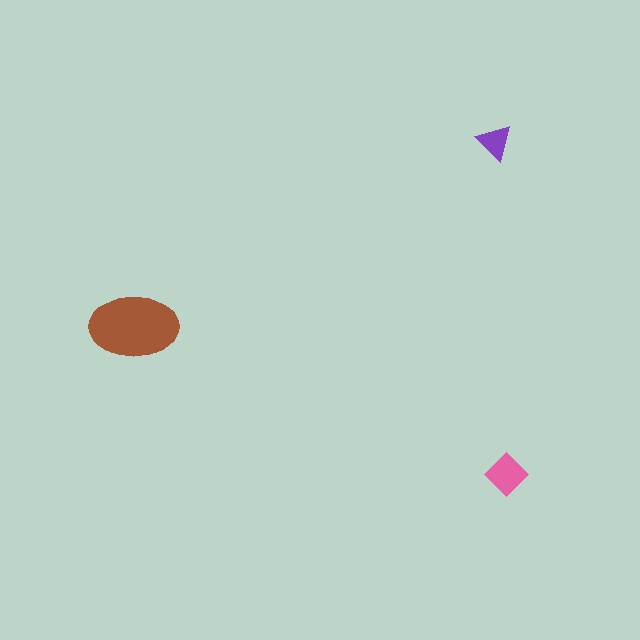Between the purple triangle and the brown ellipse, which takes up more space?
The brown ellipse.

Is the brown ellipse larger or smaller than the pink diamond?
Larger.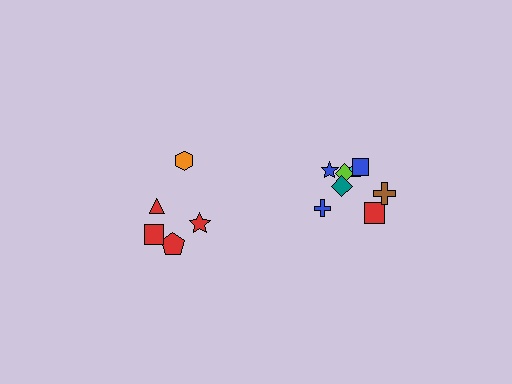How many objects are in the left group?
There are 5 objects.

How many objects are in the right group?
There are 8 objects.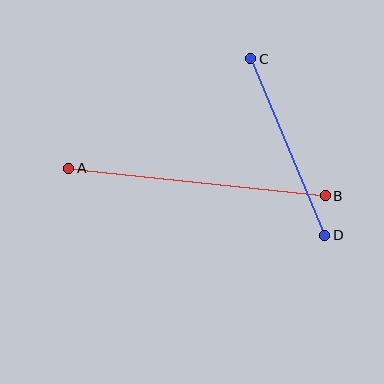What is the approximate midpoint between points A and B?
The midpoint is at approximately (197, 182) pixels.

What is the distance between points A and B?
The distance is approximately 258 pixels.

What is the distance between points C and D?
The distance is approximately 191 pixels.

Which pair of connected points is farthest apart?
Points A and B are farthest apart.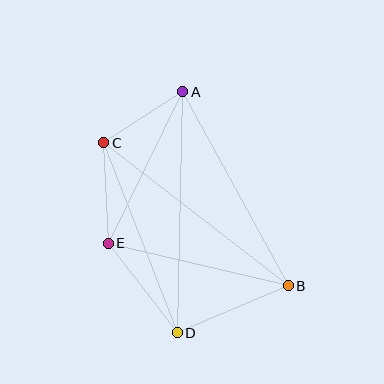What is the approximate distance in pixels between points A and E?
The distance between A and E is approximately 169 pixels.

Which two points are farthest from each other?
Points A and D are farthest from each other.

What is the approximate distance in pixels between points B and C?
The distance between B and C is approximately 234 pixels.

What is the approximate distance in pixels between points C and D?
The distance between C and D is approximately 204 pixels.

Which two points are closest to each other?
Points A and C are closest to each other.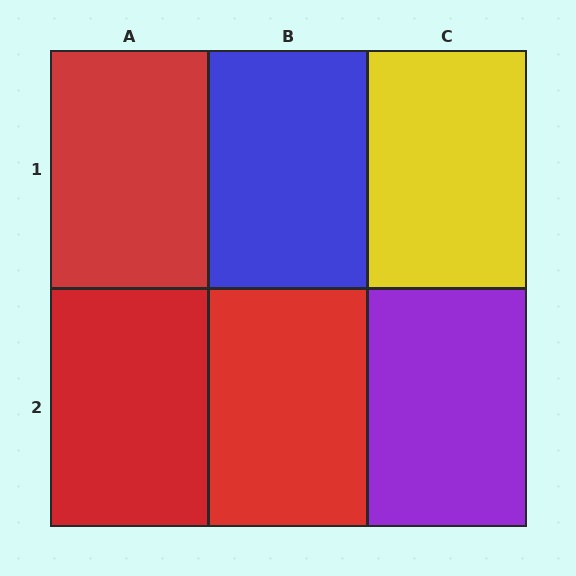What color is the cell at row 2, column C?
Purple.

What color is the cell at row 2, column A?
Red.